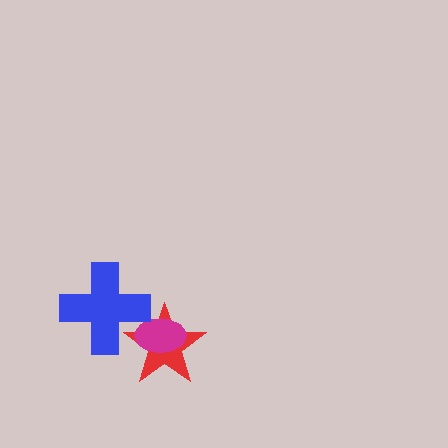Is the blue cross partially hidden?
No, no other shape covers it.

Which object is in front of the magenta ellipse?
The blue cross is in front of the magenta ellipse.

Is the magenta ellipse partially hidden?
Yes, it is partially covered by another shape.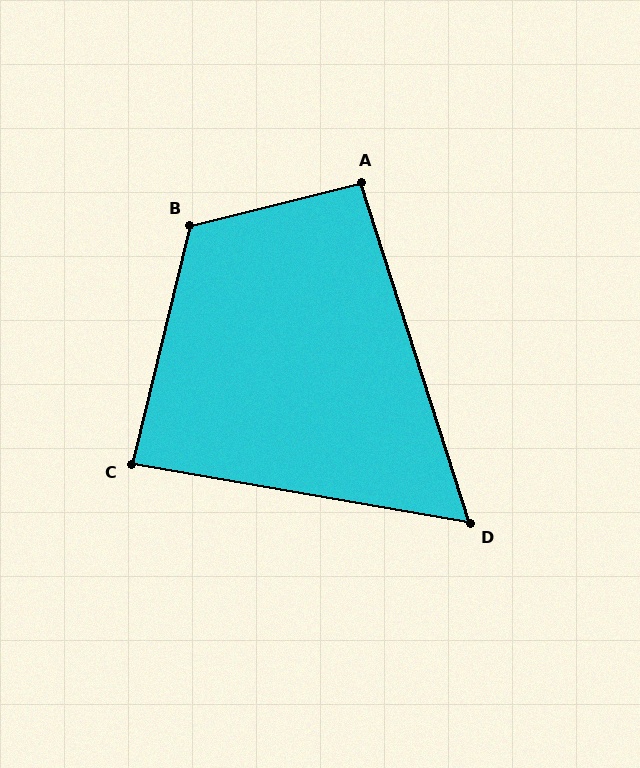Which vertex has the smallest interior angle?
D, at approximately 62 degrees.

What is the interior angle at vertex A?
Approximately 94 degrees (approximately right).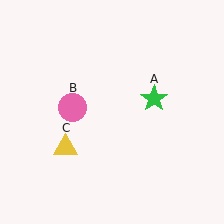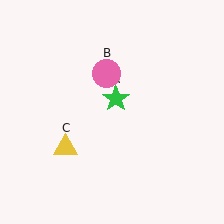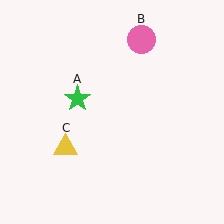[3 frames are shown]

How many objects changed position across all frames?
2 objects changed position: green star (object A), pink circle (object B).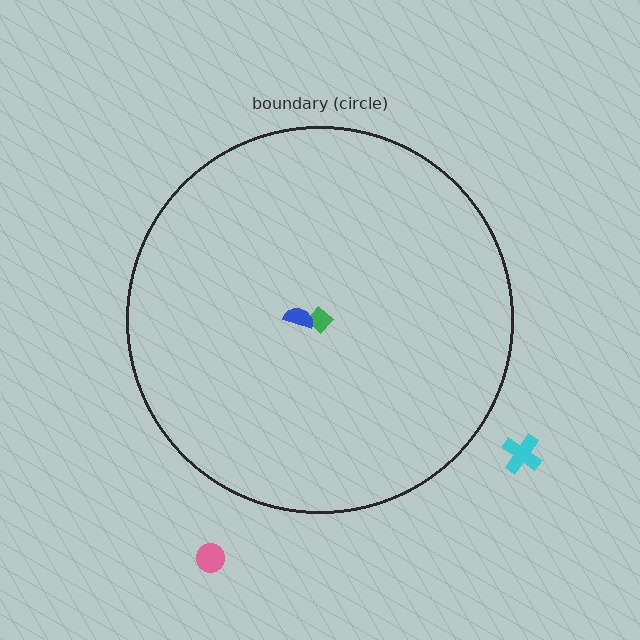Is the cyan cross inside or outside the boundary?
Outside.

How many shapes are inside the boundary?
2 inside, 2 outside.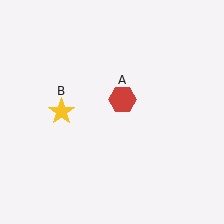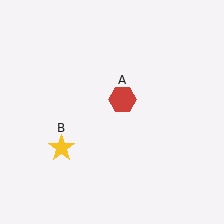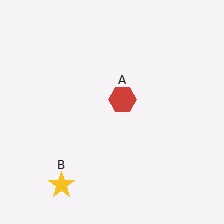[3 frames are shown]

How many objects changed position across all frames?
1 object changed position: yellow star (object B).